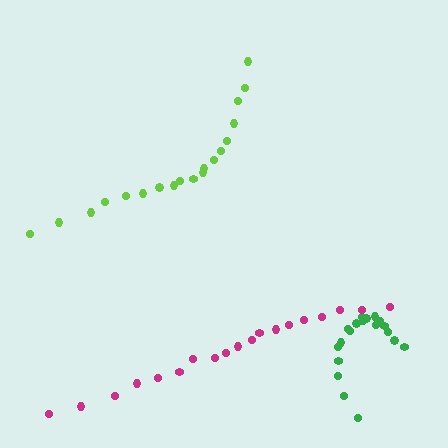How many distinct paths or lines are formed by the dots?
There are 3 distinct paths.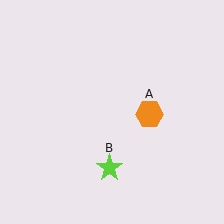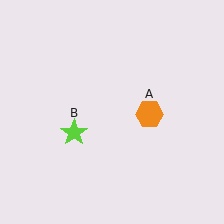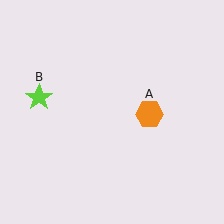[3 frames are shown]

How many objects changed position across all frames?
1 object changed position: lime star (object B).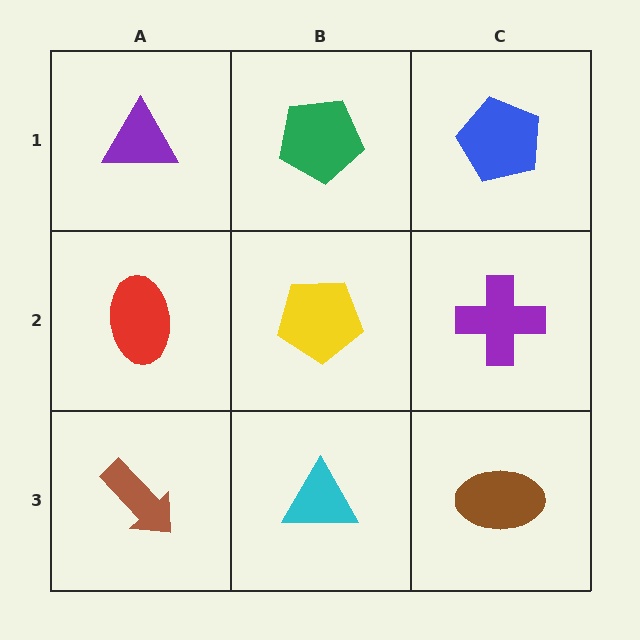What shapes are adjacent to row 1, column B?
A yellow pentagon (row 2, column B), a purple triangle (row 1, column A), a blue pentagon (row 1, column C).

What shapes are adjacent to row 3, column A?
A red ellipse (row 2, column A), a cyan triangle (row 3, column B).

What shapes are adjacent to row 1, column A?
A red ellipse (row 2, column A), a green pentagon (row 1, column B).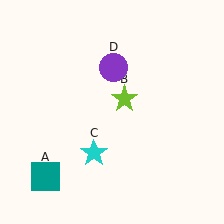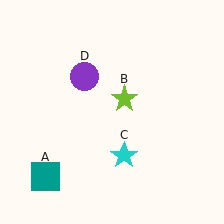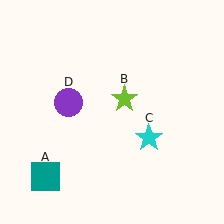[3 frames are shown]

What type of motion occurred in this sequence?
The cyan star (object C), purple circle (object D) rotated counterclockwise around the center of the scene.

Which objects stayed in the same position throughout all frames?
Teal square (object A) and lime star (object B) remained stationary.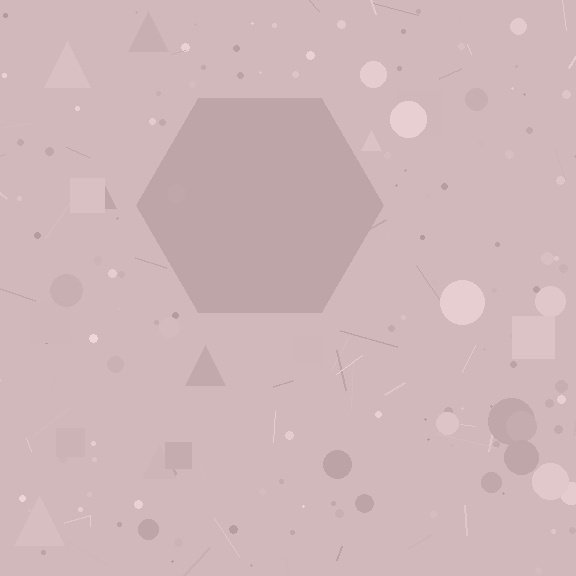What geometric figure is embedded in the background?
A hexagon is embedded in the background.